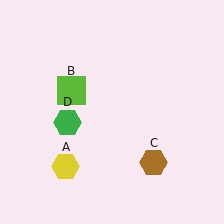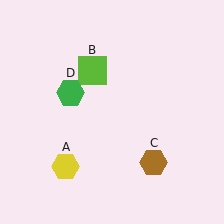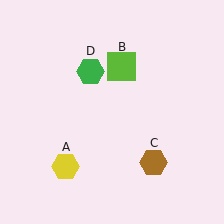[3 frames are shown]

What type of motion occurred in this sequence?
The lime square (object B), green hexagon (object D) rotated clockwise around the center of the scene.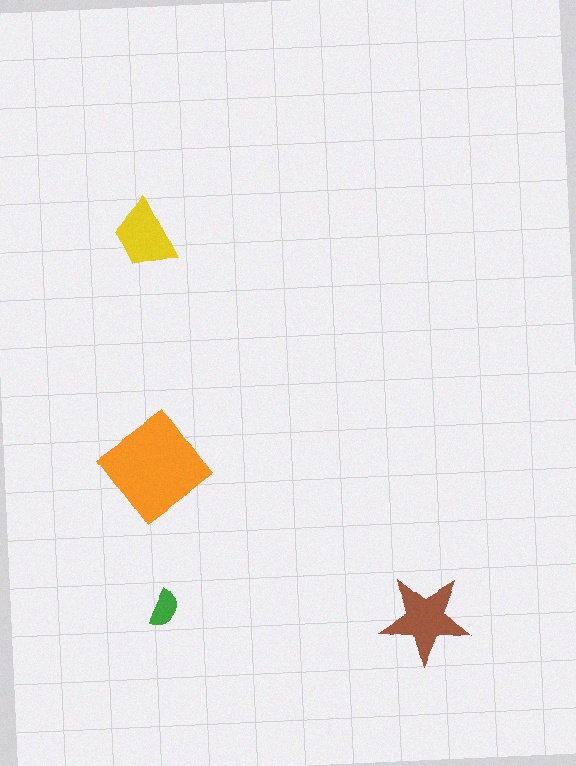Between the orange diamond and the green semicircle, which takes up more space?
The orange diamond.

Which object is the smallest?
The green semicircle.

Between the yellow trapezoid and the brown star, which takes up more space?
The brown star.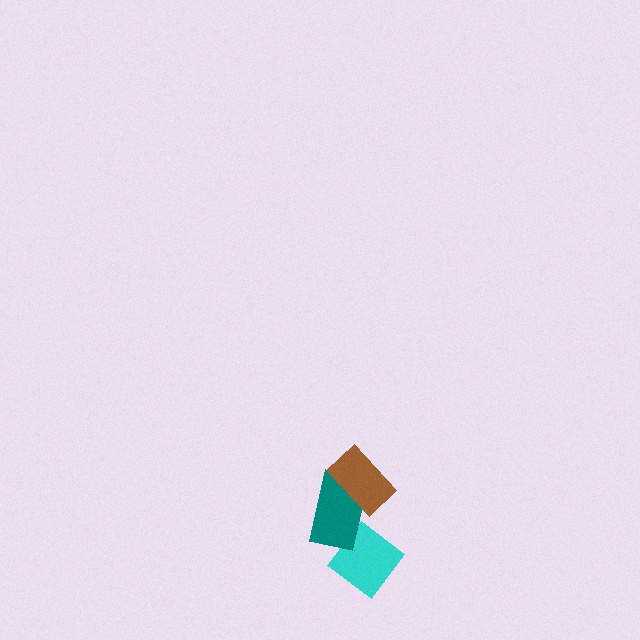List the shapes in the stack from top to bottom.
From top to bottom: the brown rectangle, the teal rectangle, the cyan diamond.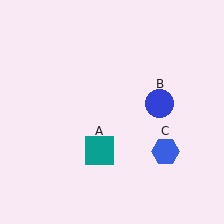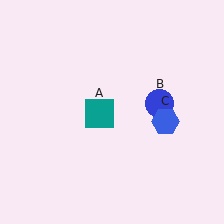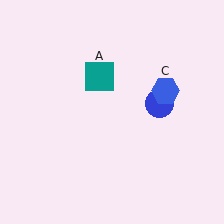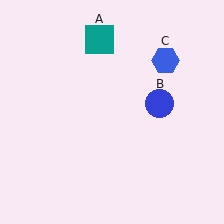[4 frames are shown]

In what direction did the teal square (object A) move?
The teal square (object A) moved up.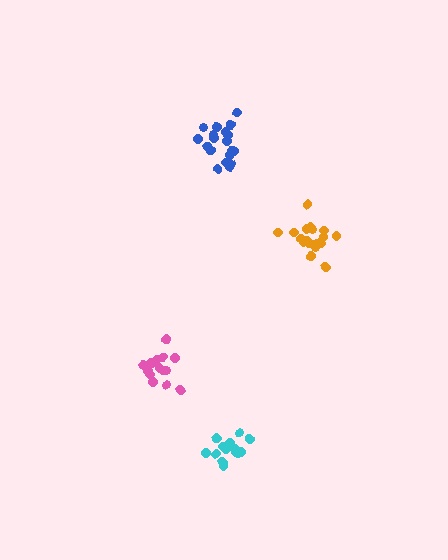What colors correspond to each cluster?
The clusters are colored: blue, orange, cyan, pink.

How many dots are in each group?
Group 1: 19 dots, Group 2: 19 dots, Group 3: 15 dots, Group 4: 15 dots (68 total).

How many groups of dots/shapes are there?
There are 4 groups.